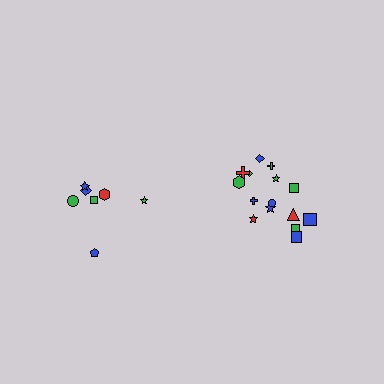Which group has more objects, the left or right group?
The right group.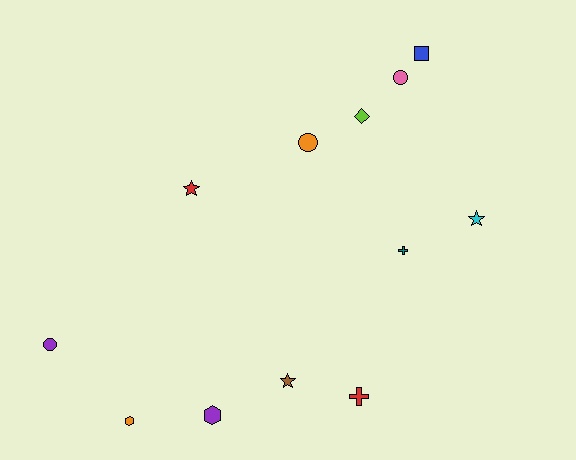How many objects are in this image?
There are 12 objects.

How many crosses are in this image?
There are 2 crosses.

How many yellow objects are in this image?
There are no yellow objects.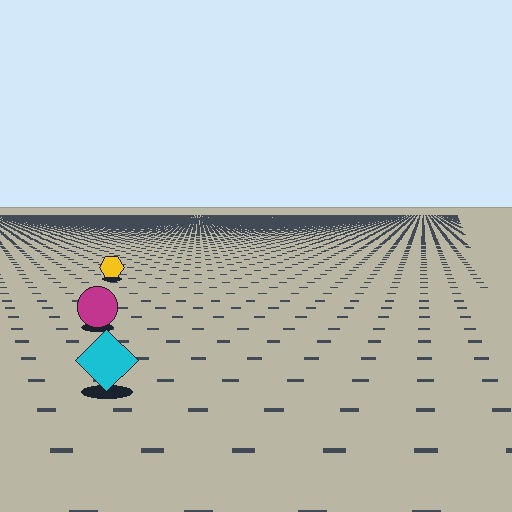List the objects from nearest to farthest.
From nearest to farthest: the cyan diamond, the magenta circle, the yellow hexagon.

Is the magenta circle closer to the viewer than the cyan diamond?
No. The cyan diamond is closer — you can tell from the texture gradient: the ground texture is coarser near it.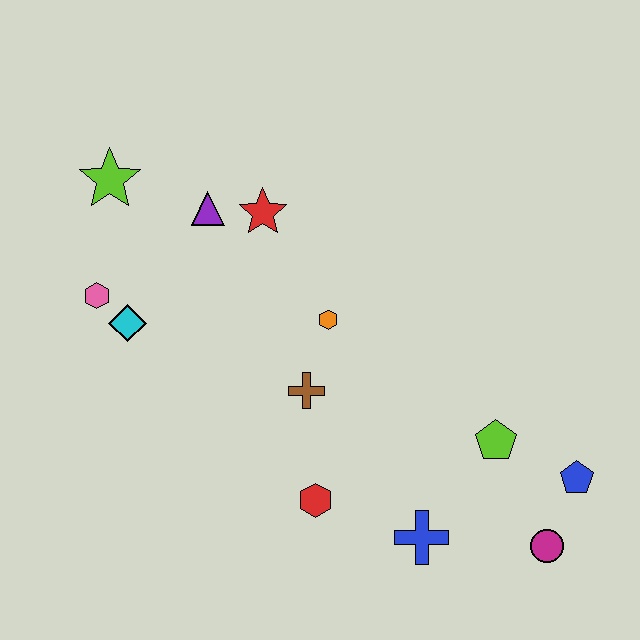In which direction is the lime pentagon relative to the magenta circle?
The lime pentagon is above the magenta circle.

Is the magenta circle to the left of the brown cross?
No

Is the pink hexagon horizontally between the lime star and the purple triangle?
No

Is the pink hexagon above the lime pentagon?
Yes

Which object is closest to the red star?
The purple triangle is closest to the red star.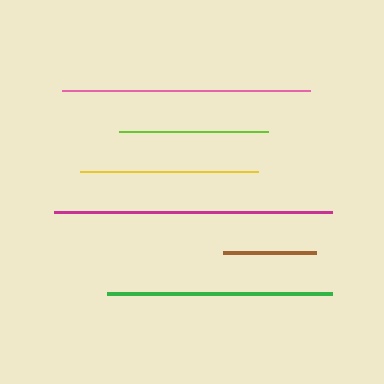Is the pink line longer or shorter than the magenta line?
The magenta line is longer than the pink line.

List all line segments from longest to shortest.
From longest to shortest: magenta, pink, green, yellow, lime, brown.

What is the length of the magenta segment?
The magenta segment is approximately 278 pixels long.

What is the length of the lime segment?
The lime segment is approximately 149 pixels long.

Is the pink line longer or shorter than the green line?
The pink line is longer than the green line.